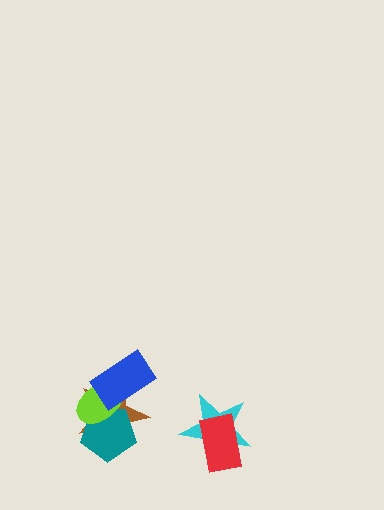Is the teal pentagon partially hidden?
Yes, it is partially covered by another shape.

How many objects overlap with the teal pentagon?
2 objects overlap with the teal pentagon.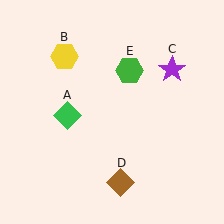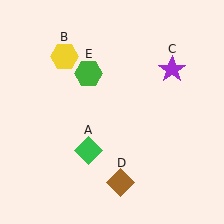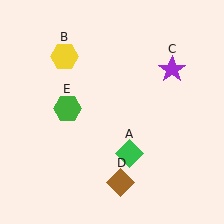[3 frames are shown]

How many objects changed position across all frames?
2 objects changed position: green diamond (object A), green hexagon (object E).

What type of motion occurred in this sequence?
The green diamond (object A), green hexagon (object E) rotated counterclockwise around the center of the scene.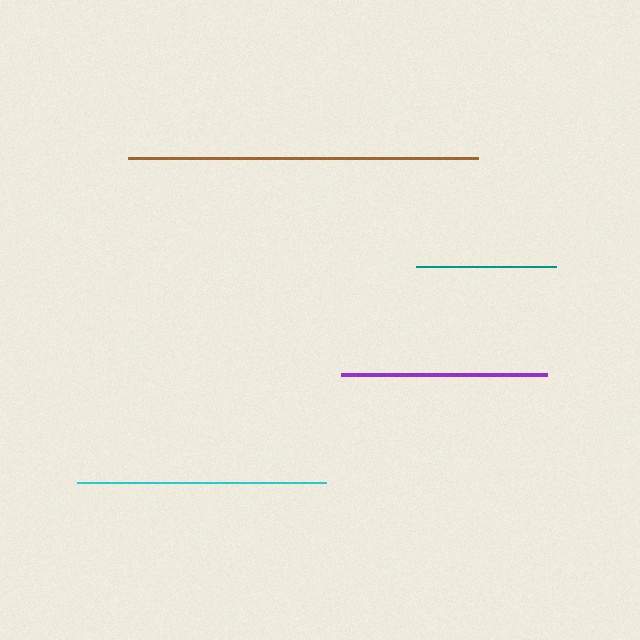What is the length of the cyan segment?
The cyan segment is approximately 249 pixels long.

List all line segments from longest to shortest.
From longest to shortest: brown, cyan, purple, teal.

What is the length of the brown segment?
The brown segment is approximately 350 pixels long.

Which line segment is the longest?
The brown line is the longest at approximately 350 pixels.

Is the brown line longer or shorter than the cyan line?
The brown line is longer than the cyan line.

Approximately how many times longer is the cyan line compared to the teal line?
The cyan line is approximately 1.8 times the length of the teal line.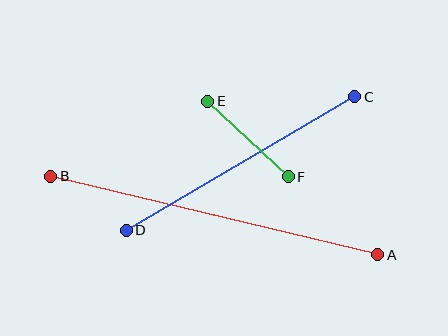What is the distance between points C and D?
The distance is approximately 265 pixels.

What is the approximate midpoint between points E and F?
The midpoint is at approximately (248, 139) pixels.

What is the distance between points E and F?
The distance is approximately 110 pixels.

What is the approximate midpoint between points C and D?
The midpoint is at approximately (240, 163) pixels.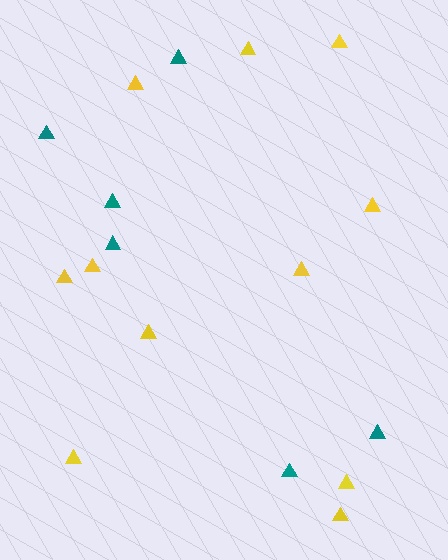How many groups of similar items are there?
There are 2 groups: one group of yellow triangles (11) and one group of teal triangles (6).